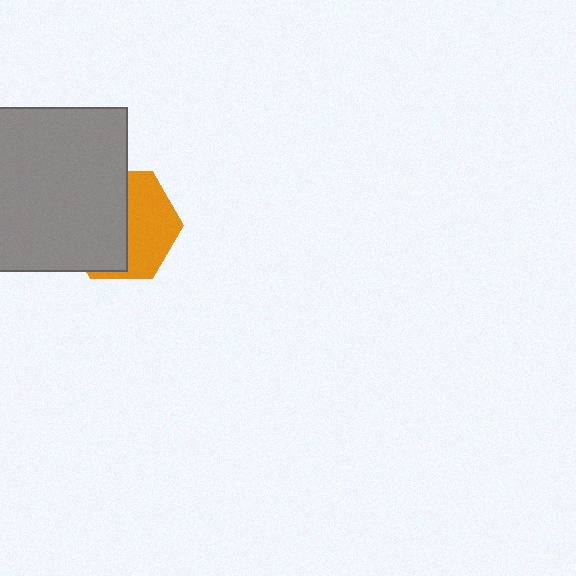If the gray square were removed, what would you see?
You would see the complete orange hexagon.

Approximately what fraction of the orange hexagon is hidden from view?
Roughly 53% of the orange hexagon is hidden behind the gray square.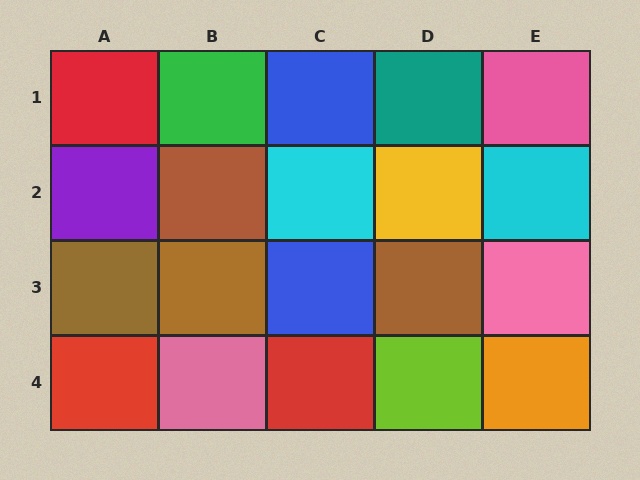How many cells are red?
3 cells are red.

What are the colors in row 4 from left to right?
Red, pink, red, lime, orange.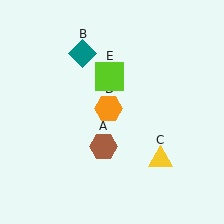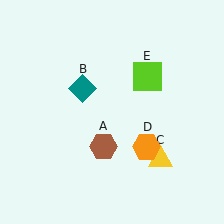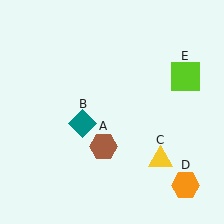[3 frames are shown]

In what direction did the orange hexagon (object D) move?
The orange hexagon (object D) moved down and to the right.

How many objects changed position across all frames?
3 objects changed position: teal diamond (object B), orange hexagon (object D), lime square (object E).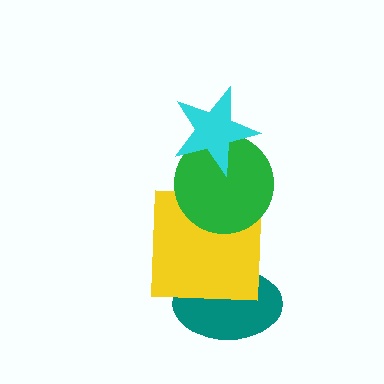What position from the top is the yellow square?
The yellow square is 3rd from the top.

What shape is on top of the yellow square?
The green circle is on top of the yellow square.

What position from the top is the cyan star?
The cyan star is 1st from the top.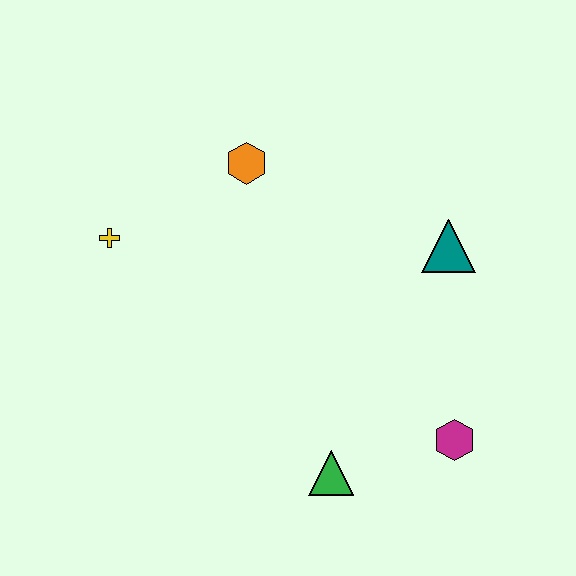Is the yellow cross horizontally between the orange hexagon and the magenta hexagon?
No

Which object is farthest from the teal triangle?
The yellow cross is farthest from the teal triangle.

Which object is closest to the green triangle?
The magenta hexagon is closest to the green triangle.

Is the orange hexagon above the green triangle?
Yes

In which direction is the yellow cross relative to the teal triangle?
The yellow cross is to the left of the teal triangle.